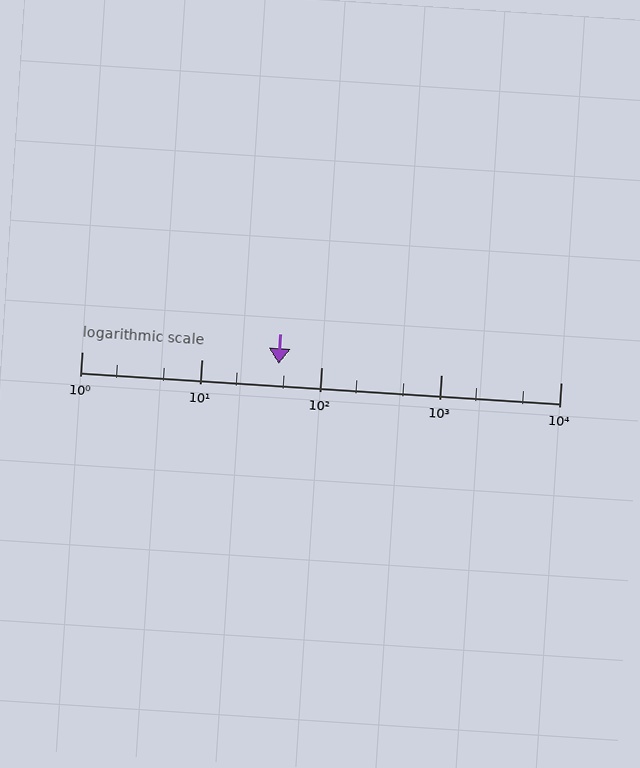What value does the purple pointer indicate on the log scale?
The pointer indicates approximately 44.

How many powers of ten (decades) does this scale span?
The scale spans 4 decades, from 1 to 10000.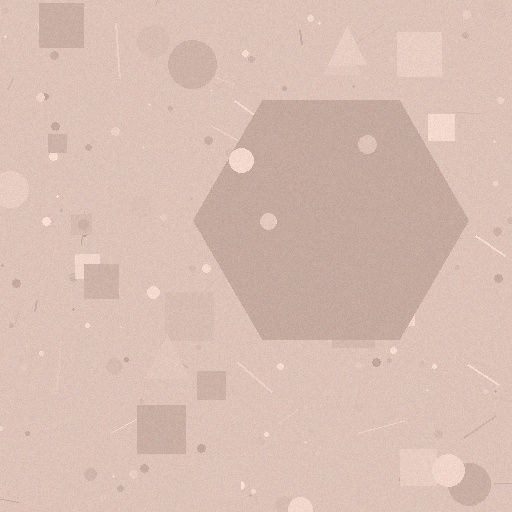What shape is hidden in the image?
A hexagon is hidden in the image.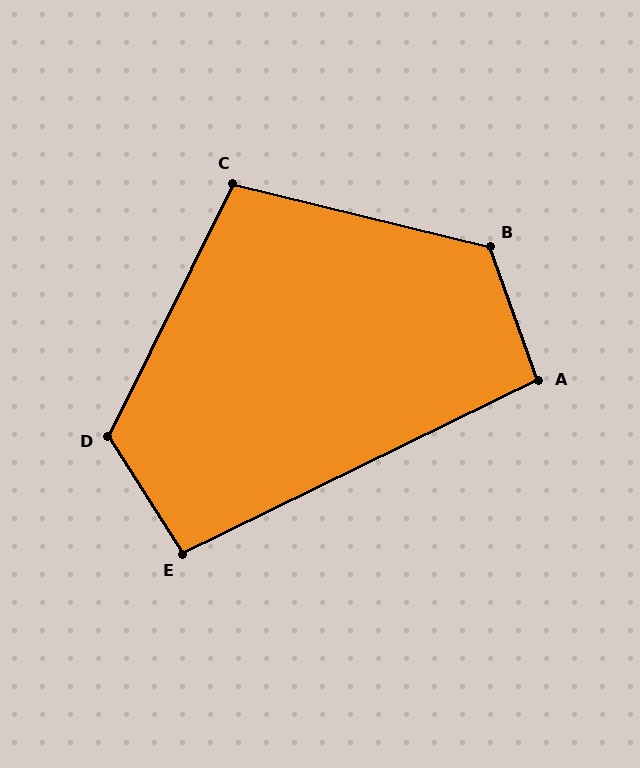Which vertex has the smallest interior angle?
A, at approximately 96 degrees.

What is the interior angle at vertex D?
Approximately 121 degrees (obtuse).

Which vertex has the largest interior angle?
B, at approximately 124 degrees.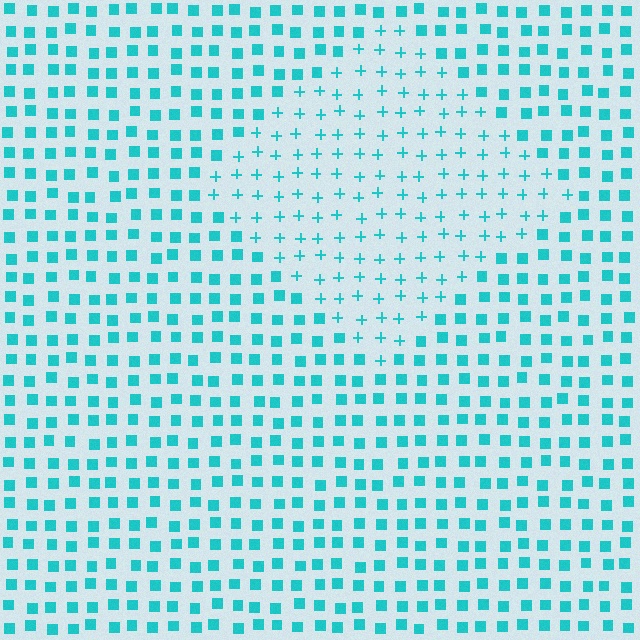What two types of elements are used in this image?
The image uses plus signs inside the diamond region and squares outside it.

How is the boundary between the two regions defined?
The boundary is defined by a change in element shape: plus signs inside vs. squares outside. All elements share the same color and spacing.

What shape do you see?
I see a diamond.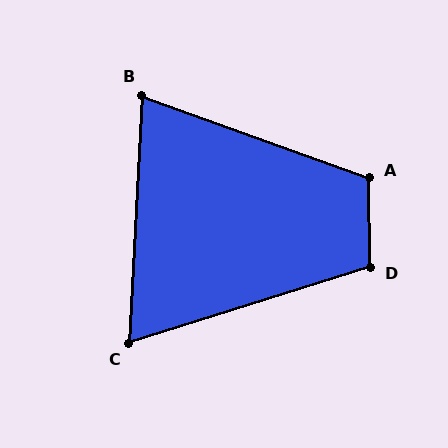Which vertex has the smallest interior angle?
C, at approximately 70 degrees.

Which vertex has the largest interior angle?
A, at approximately 110 degrees.